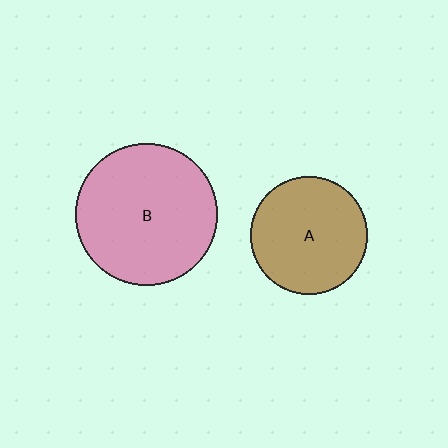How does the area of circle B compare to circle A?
Approximately 1.5 times.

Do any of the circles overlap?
No, none of the circles overlap.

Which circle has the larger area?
Circle B (pink).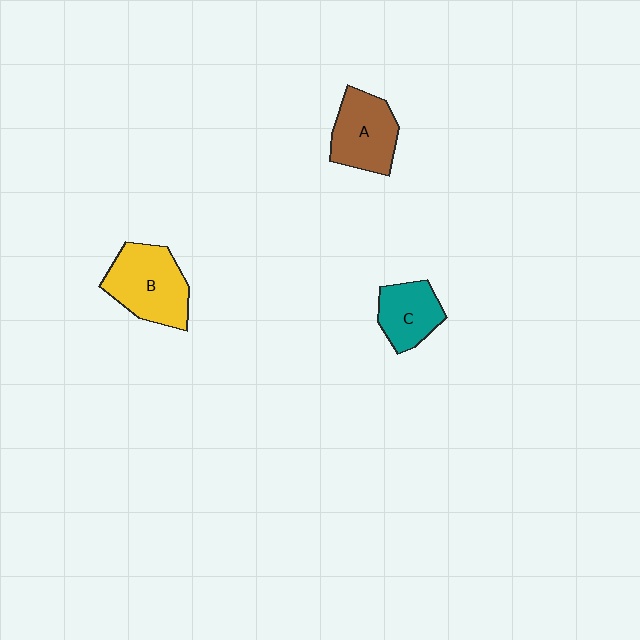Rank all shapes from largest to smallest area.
From largest to smallest: B (yellow), A (brown), C (teal).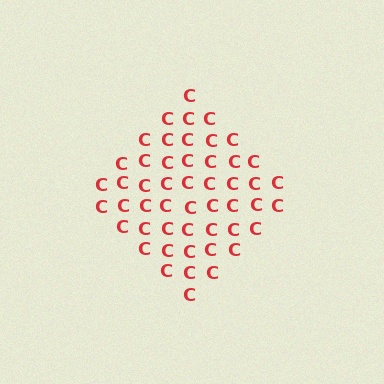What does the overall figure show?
The overall figure shows a diamond.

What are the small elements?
The small elements are letter C's.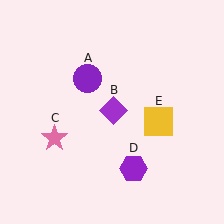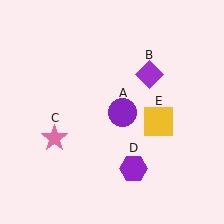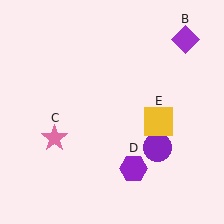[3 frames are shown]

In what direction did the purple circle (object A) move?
The purple circle (object A) moved down and to the right.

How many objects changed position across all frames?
2 objects changed position: purple circle (object A), purple diamond (object B).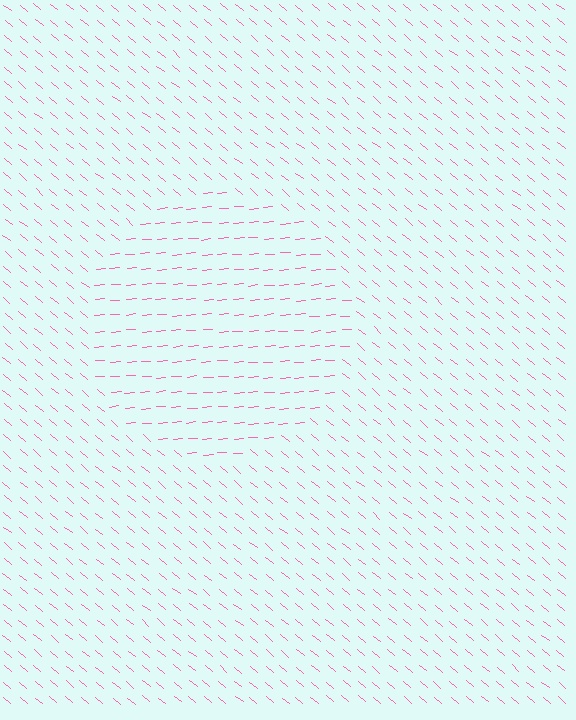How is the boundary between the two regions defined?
The boundary is defined purely by a change in line orientation (approximately 45 degrees difference). All lines are the same color and thickness.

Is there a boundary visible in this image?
Yes, there is a texture boundary formed by a change in line orientation.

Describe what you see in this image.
The image is filled with small pink line segments. A circle region in the image has lines oriented differently from the surrounding lines, creating a visible texture boundary.